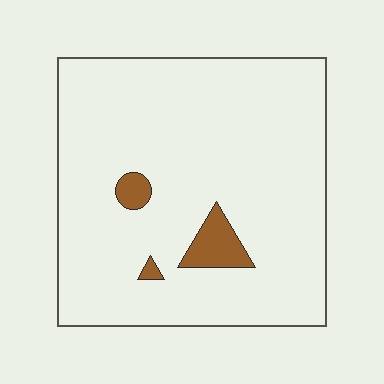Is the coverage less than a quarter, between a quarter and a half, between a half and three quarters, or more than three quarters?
Less than a quarter.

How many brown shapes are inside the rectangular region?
3.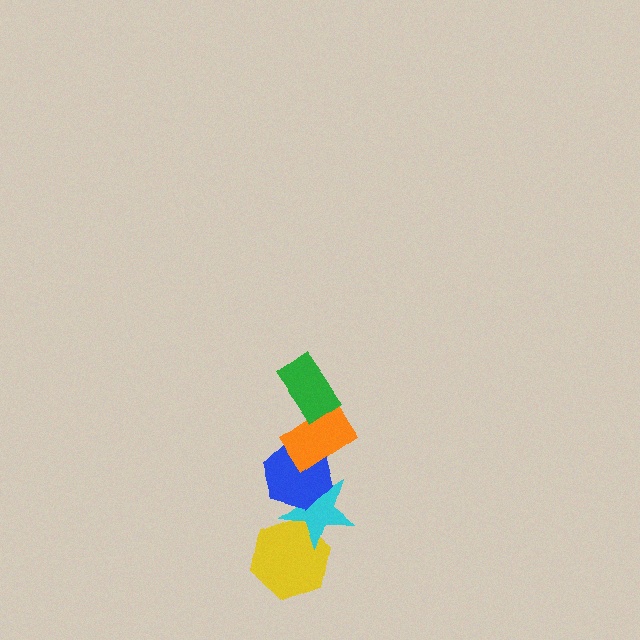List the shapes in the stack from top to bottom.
From top to bottom: the green rectangle, the orange rectangle, the blue hexagon, the cyan star, the yellow hexagon.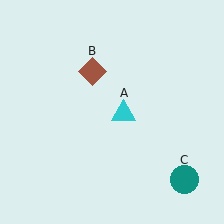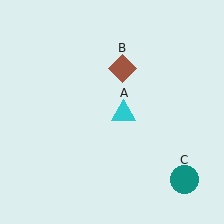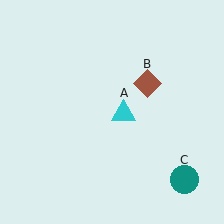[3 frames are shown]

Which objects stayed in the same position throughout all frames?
Cyan triangle (object A) and teal circle (object C) remained stationary.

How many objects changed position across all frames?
1 object changed position: brown diamond (object B).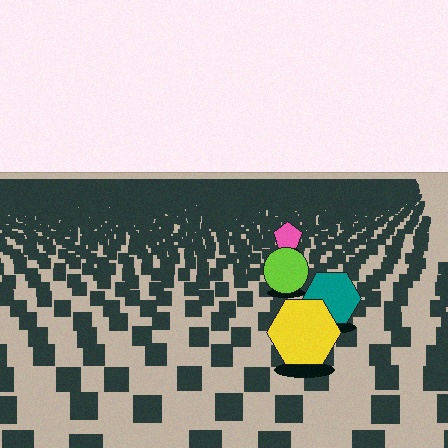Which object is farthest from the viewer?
The pink pentagon is farthest from the viewer. It appears smaller and the ground texture around it is denser.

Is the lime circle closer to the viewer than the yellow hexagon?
No. The yellow hexagon is closer — you can tell from the texture gradient: the ground texture is coarser near it.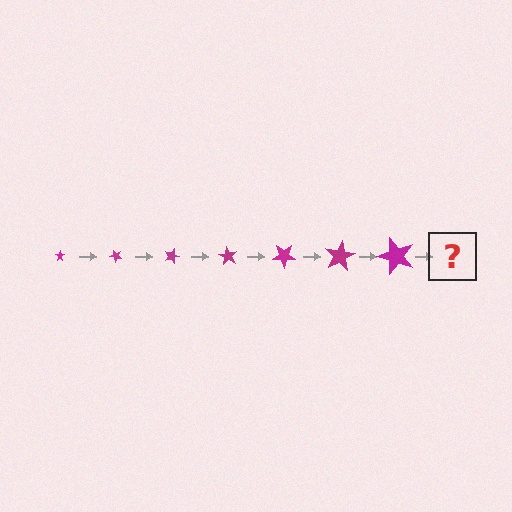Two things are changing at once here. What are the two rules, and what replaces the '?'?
The two rules are that the star grows larger each step and it rotates 45 degrees each step. The '?' should be a star, larger than the previous one and rotated 315 degrees from the start.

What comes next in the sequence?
The next element should be a star, larger than the previous one and rotated 315 degrees from the start.